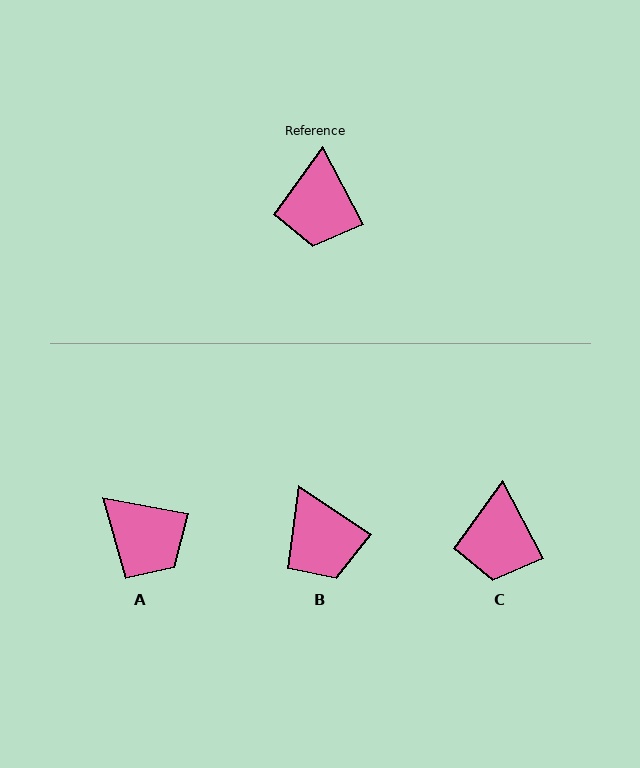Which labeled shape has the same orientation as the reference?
C.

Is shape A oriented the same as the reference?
No, it is off by about 52 degrees.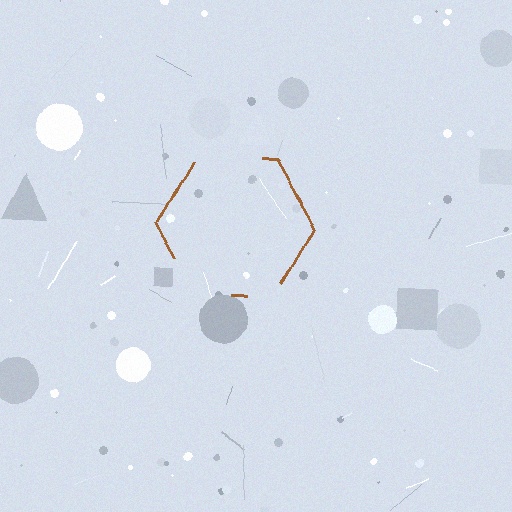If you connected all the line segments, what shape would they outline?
They would outline a hexagon.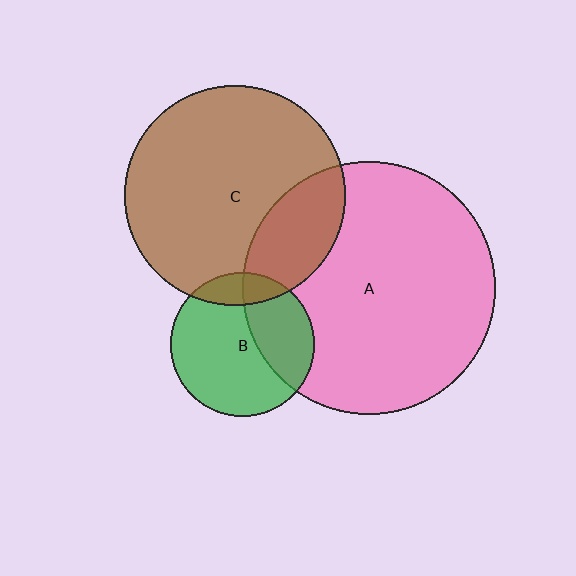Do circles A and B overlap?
Yes.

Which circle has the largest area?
Circle A (pink).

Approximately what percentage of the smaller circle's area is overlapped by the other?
Approximately 35%.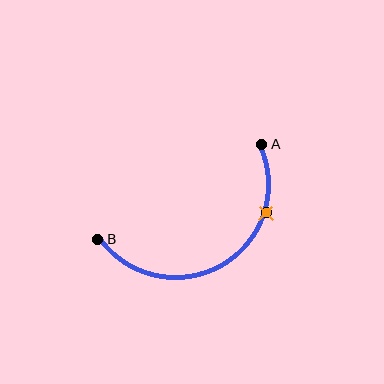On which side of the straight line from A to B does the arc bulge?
The arc bulges below the straight line connecting A and B.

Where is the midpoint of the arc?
The arc midpoint is the point on the curve farthest from the straight line joining A and B. It sits below that line.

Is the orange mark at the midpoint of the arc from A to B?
No. The orange mark lies on the arc but is closer to endpoint A. The arc midpoint would be at the point on the curve equidistant along the arc from both A and B.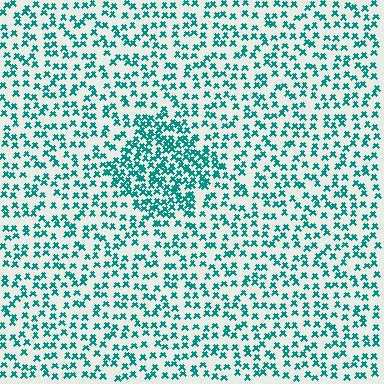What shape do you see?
I see a diamond.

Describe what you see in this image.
The image contains small teal elements arranged at two different densities. A diamond-shaped region is visible where the elements are more densely packed than the surrounding area.